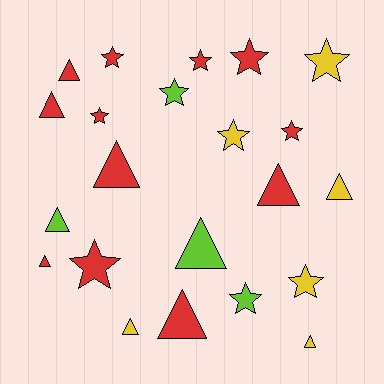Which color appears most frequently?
Red, with 12 objects.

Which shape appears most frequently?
Star, with 11 objects.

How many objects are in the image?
There are 22 objects.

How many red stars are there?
There are 6 red stars.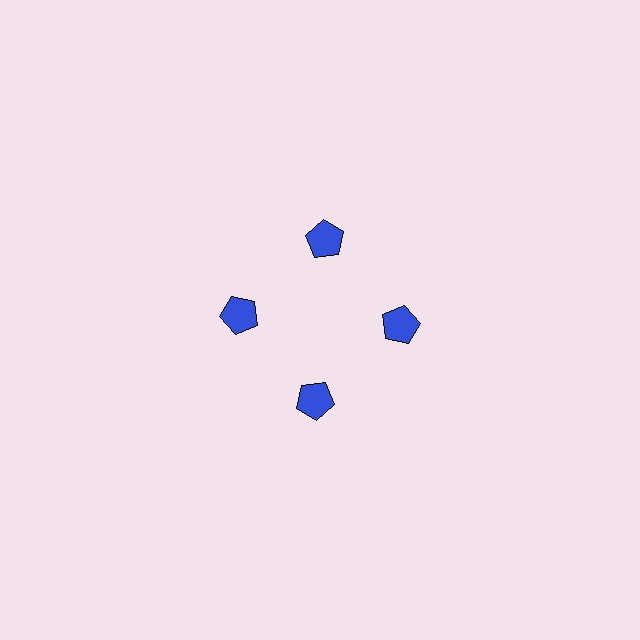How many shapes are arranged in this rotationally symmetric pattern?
There are 4 shapes, arranged in 4 groups of 1.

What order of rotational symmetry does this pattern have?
This pattern has 4-fold rotational symmetry.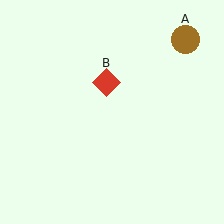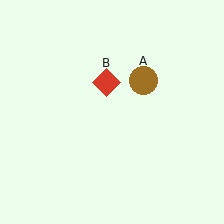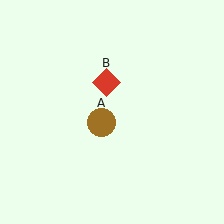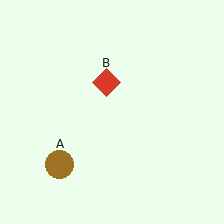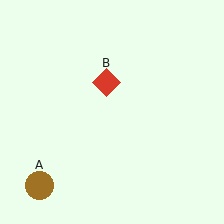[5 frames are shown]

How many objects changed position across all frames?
1 object changed position: brown circle (object A).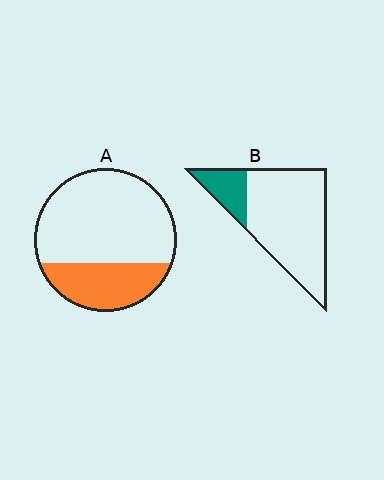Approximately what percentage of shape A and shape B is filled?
A is approximately 30% and B is approximately 20%.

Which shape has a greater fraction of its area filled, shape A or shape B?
Shape A.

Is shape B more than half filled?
No.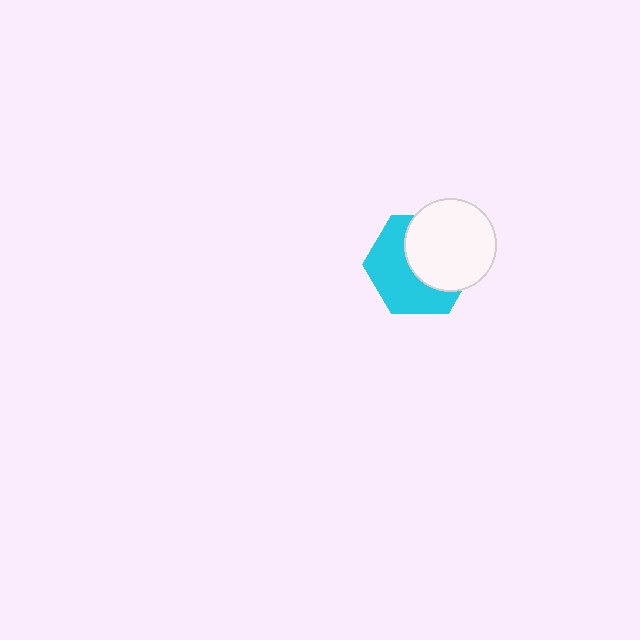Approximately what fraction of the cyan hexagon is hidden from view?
Roughly 48% of the cyan hexagon is hidden behind the white circle.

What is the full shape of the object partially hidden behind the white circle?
The partially hidden object is a cyan hexagon.